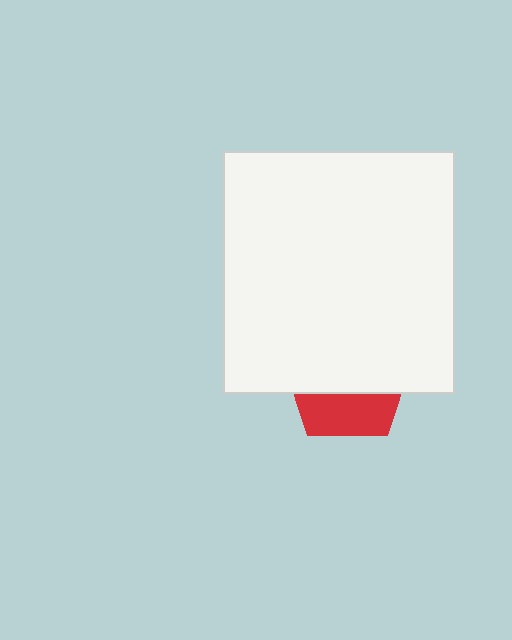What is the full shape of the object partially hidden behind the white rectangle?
The partially hidden object is a red pentagon.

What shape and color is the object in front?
The object in front is a white rectangle.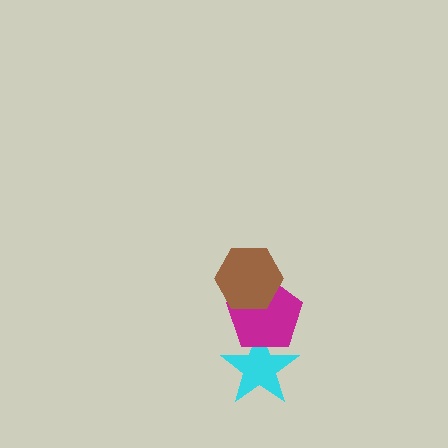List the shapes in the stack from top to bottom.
From top to bottom: the brown hexagon, the magenta pentagon, the cyan star.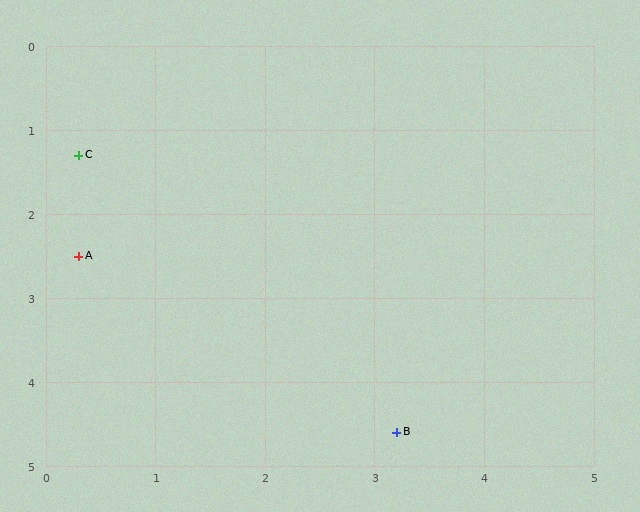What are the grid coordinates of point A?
Point A is at approximately (0.3, 2.5).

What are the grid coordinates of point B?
Point B is at approximately (3.2, 4.6).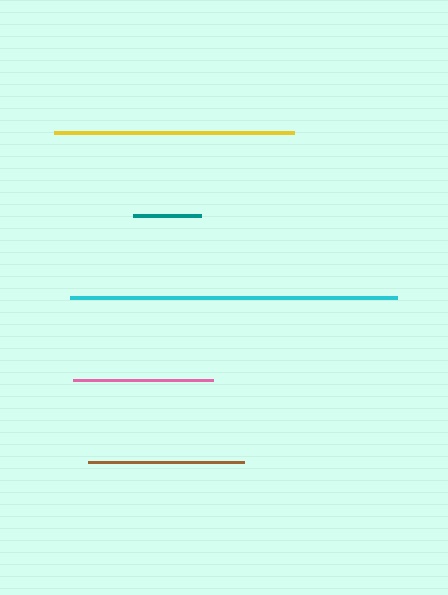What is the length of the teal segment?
The teal segment is approximately 67 pixels long.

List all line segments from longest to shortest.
From longest to shortest: cyan, yellow, brown, pink, teal.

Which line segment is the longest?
The cyan line is the longest at approximately 327 pixels.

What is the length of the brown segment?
The brown segment is approximately 156 pixels long.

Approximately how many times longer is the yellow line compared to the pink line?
The yellow line is approximately 1.7 times the length of the pink line.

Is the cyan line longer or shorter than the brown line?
The cyan line is longer than the brown line.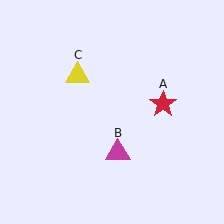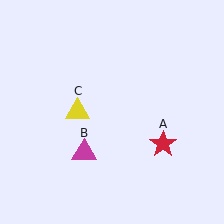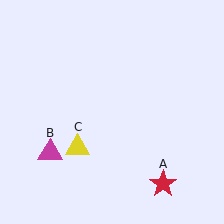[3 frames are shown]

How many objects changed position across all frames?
3 objects changed position: red star (object A), magenta triangle (object B), yellow triangle (object C).